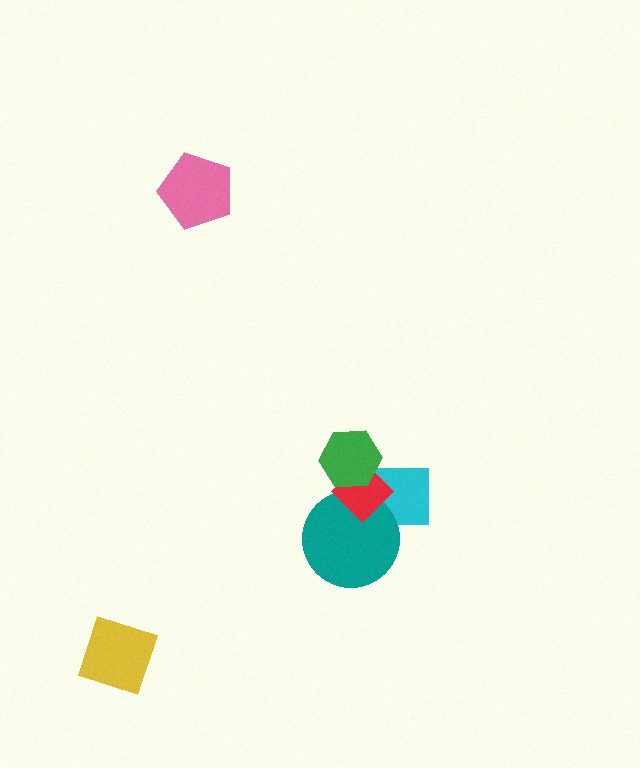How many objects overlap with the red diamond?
3 objects overlap with the red diamond.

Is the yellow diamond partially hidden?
No, no other shape covers it.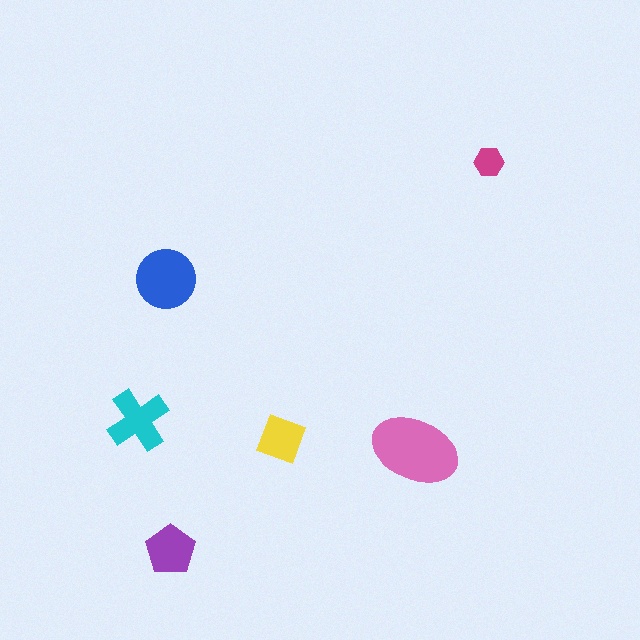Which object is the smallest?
The magenta hexagon.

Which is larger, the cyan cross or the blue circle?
The blue circle.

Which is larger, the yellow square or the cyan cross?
The cyan cross.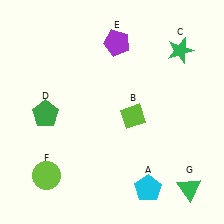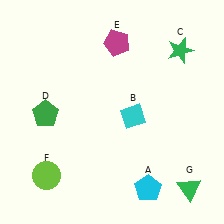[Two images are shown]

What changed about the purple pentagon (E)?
In Image 1, E is purple. In Image 2, it changed to magenta.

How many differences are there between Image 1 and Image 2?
There are 2 differences between the two images.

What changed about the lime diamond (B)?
In Image 1, B is lime. In Image 2, it changed to cyan.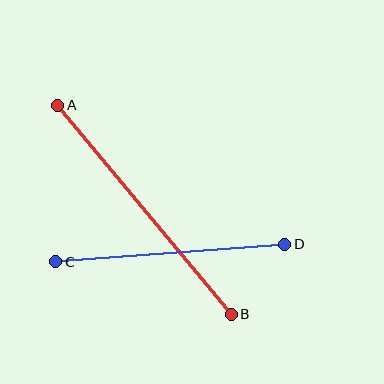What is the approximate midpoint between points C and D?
The midpoint is at approximately (170, 253) pixels.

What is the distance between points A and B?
The distance is approximately 272 pixels.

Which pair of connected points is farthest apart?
Points A and B are farthest apart.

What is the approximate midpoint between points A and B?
The midpoint is at approximately (144, 210) pixels.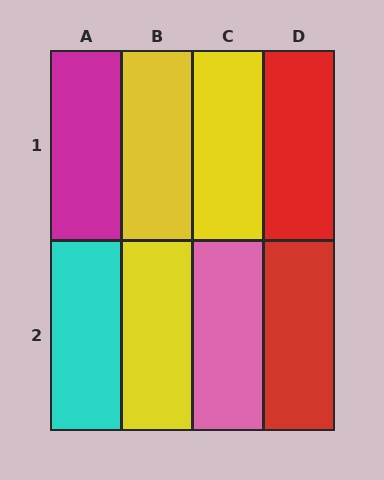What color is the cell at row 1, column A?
Magenta.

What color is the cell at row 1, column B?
Yellow.